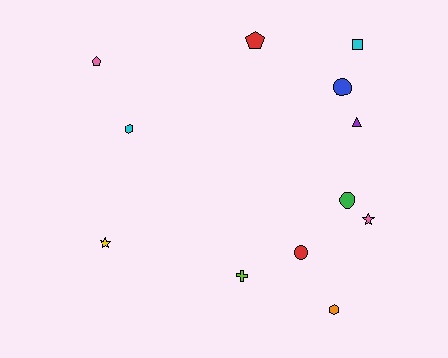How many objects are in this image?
There are 12 objects.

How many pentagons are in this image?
There are 2 pentagons.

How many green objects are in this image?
There is 1 green object.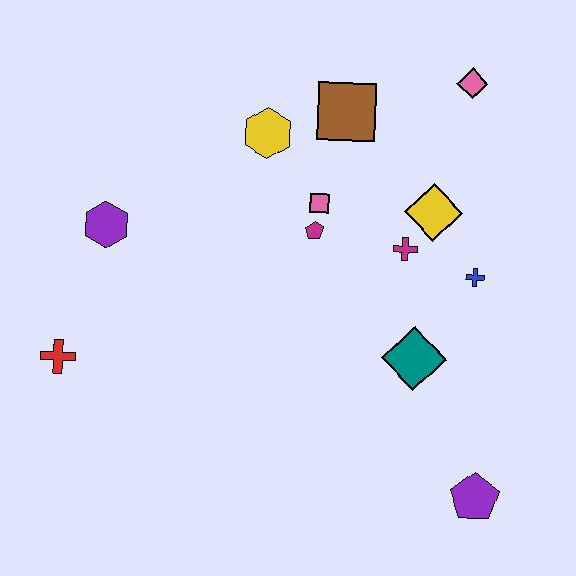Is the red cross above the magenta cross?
No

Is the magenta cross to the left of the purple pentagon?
Yes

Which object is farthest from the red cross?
The pink diamond is farthest from the red cross.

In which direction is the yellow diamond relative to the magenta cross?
The yellow diamond is above the magenta cross.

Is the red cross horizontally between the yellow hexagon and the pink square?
No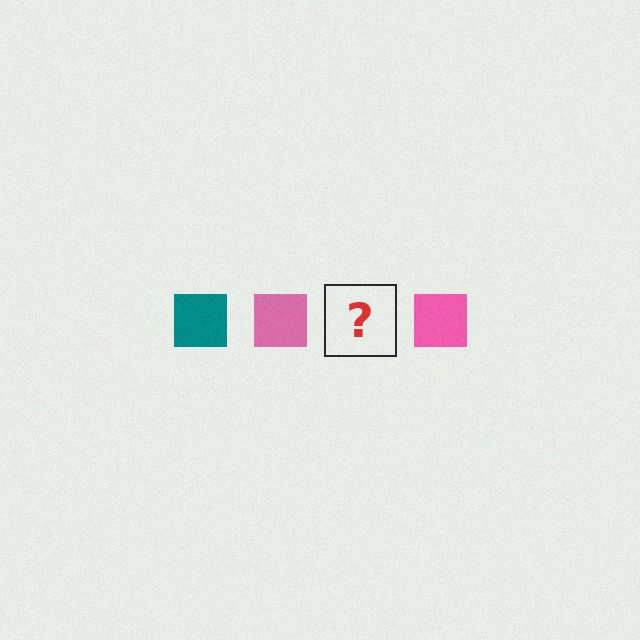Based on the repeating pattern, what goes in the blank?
The blank should be a teal square.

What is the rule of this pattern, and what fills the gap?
The rule is that the pattern cycles through teal, pink squares. The gap should be filled with a teal square.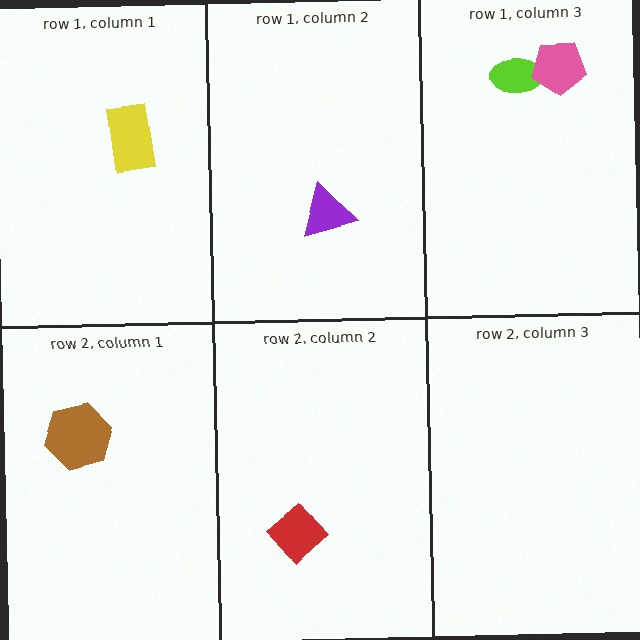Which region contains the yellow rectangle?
The row 1, column 1 region.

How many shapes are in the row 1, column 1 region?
1.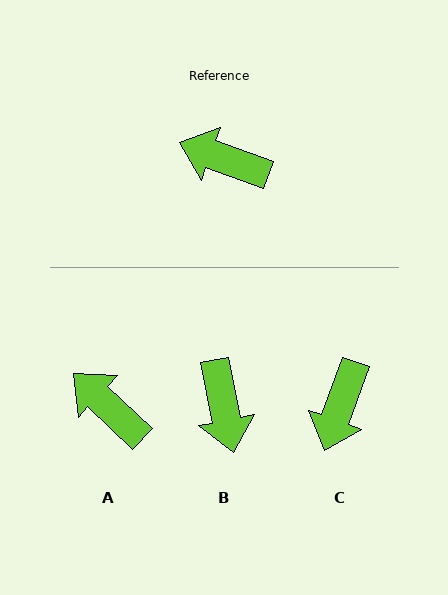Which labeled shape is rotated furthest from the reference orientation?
B, about 121 degrees away.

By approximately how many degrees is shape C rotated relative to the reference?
Approximately 90 degrees counter-clockwise.